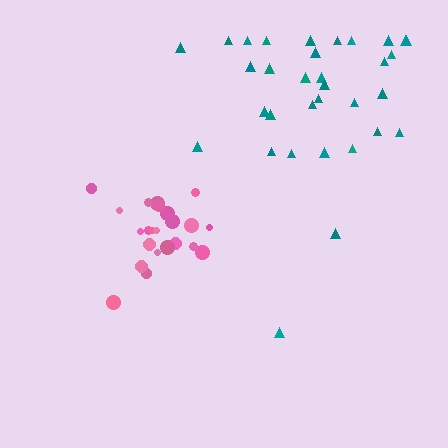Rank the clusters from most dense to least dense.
pink, teal.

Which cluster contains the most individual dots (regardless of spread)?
Teal (33).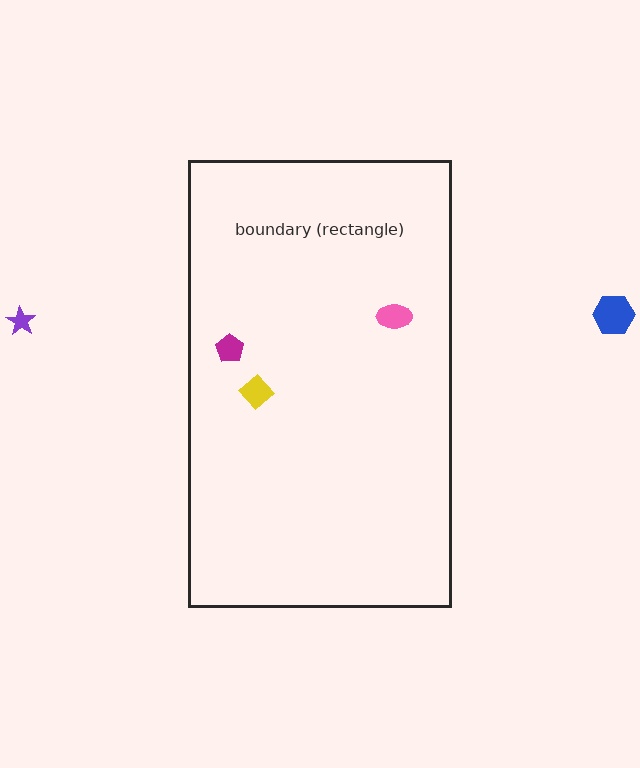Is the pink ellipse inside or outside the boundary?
Inside.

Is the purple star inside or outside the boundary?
Outside.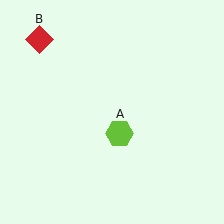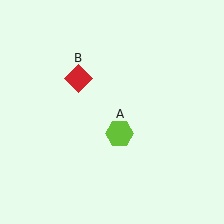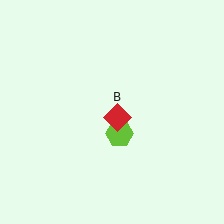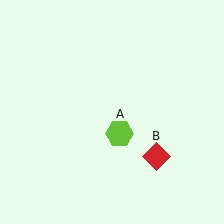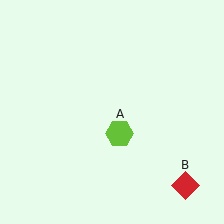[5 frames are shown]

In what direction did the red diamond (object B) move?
The red diamond (object B) moved down and to the right.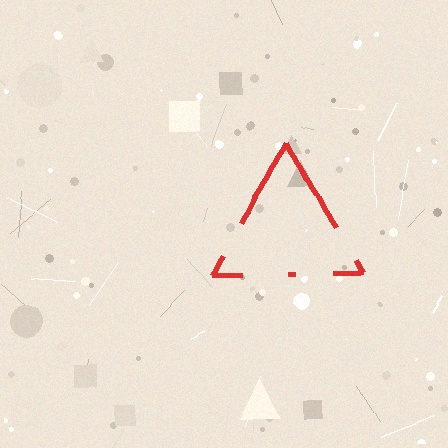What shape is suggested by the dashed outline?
The dashed outline suggests a triangle.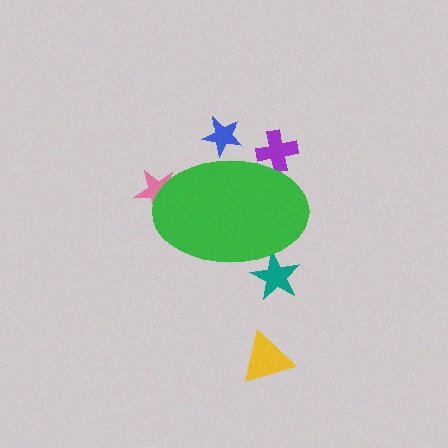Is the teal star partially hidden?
Yes, the teal star is partially hidden behind the green ellipse.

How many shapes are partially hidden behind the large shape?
4 shapes are partially hidden.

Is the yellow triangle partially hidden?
No, the yellow triangle is fully visible.